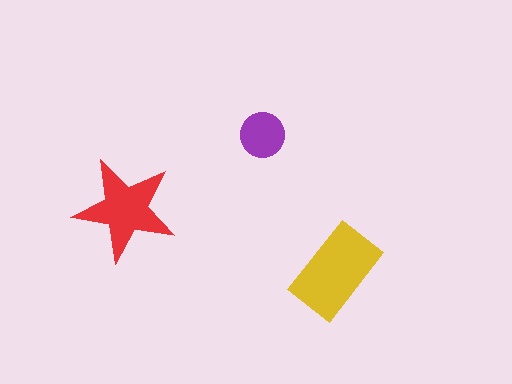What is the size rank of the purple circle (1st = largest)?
3rd.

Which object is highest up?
The purple circle is topmost.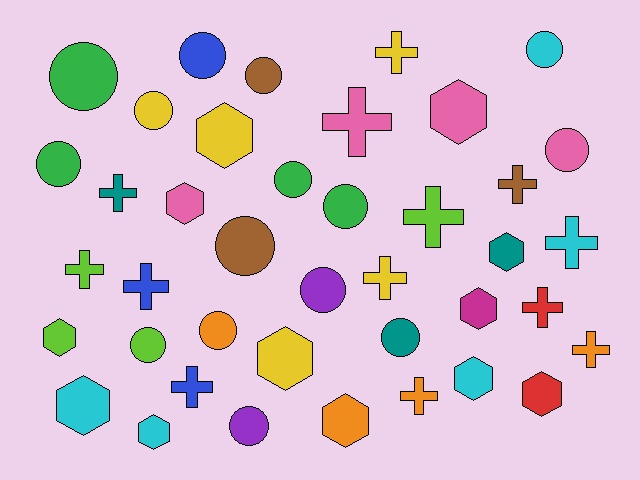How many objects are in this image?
There are 40 objects.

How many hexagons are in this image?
There are 12 hexagons.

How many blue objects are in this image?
There are 3 blue objects.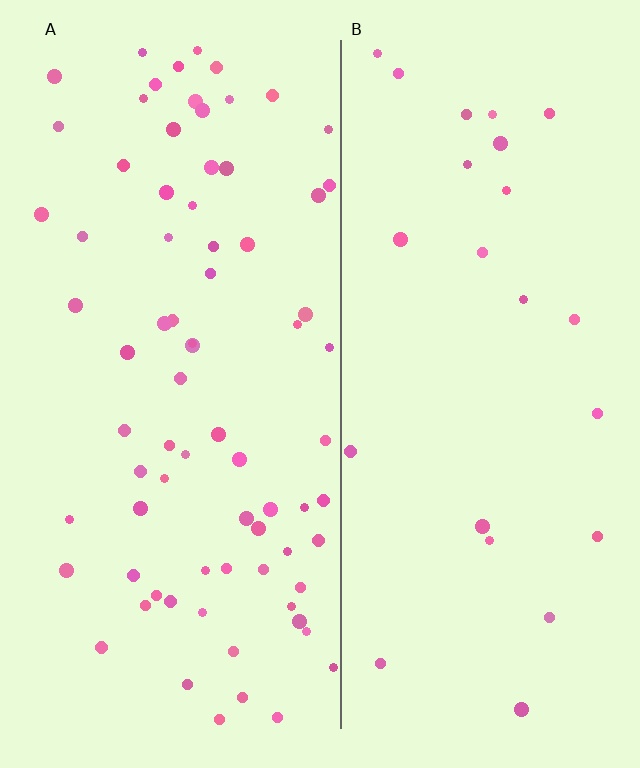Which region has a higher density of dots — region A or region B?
A (the left).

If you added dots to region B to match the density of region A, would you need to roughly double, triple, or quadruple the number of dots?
Approximately triple.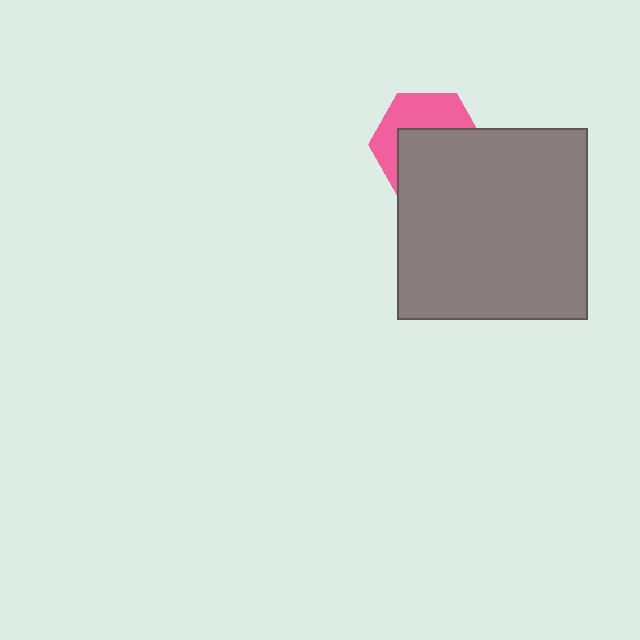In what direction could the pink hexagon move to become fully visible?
The pink hexagon could move up. That would shift it out from behind the gray square entirely.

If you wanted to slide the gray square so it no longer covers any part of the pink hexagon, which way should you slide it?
Slide it down — that is the most direct way to separate the two shapes.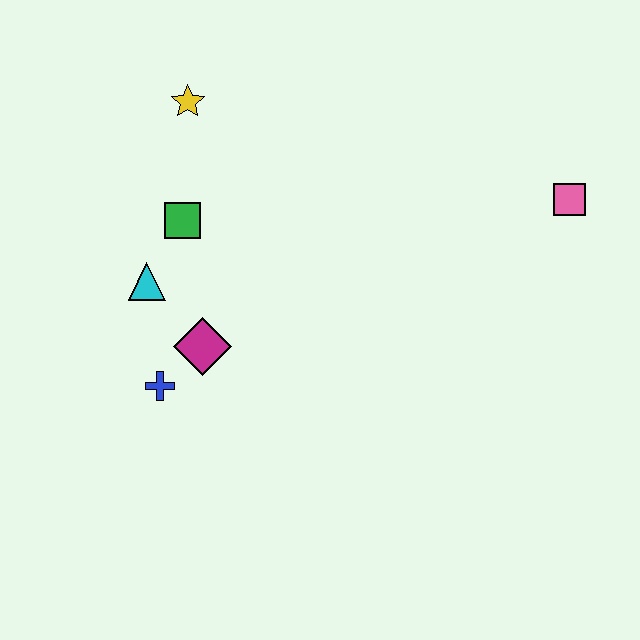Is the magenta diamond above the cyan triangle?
No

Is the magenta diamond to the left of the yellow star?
No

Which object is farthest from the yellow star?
The pink square is farthest from the yellow star.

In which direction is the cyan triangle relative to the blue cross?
The cyan triangle is above the blue cross.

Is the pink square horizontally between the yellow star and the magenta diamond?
No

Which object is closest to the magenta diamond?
The blue cross is closest to the magenta diamond.